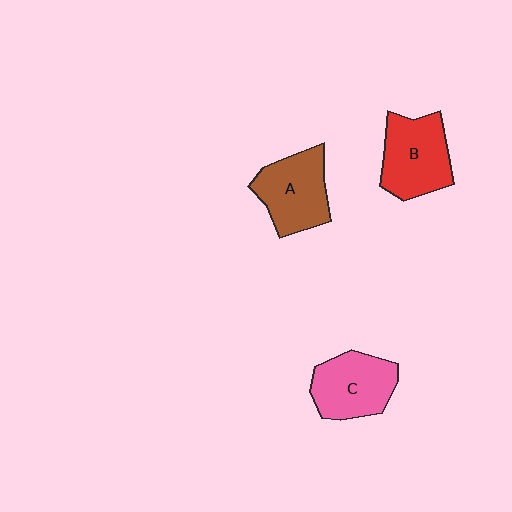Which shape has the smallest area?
Shape C (pink).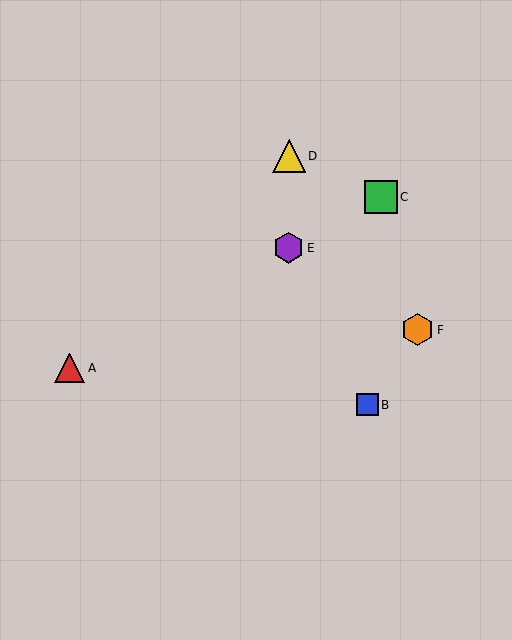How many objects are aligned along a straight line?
3 objects (A, C, E) are aligned along a straight line.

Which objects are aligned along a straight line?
Objects A, C, E are aligned along a straight line.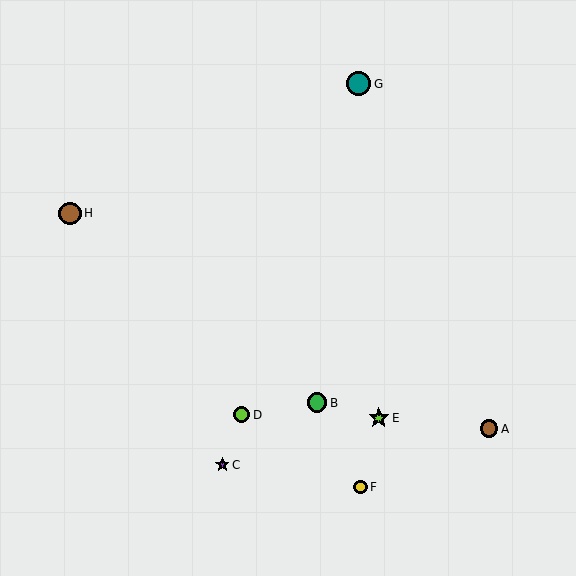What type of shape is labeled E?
Shape E is a lime star.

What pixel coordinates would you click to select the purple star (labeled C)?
Click at (222, 465) to select the purple star C.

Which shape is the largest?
The teal circle (labeled G) is the largest.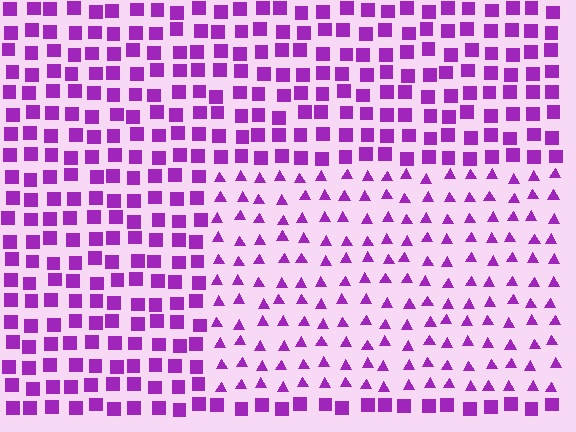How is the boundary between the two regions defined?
The boundary is defined by a change in element shape: triangles inside vs. squares outside. All elements share the same color and spacing.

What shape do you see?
I see a rectangle.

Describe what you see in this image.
The image is filled with small purple elements arranged in a uniform grid. A rectangle-shaped region contains triangles, while the surrounding area contains squares. The boundary is defined purely by the change in element shape.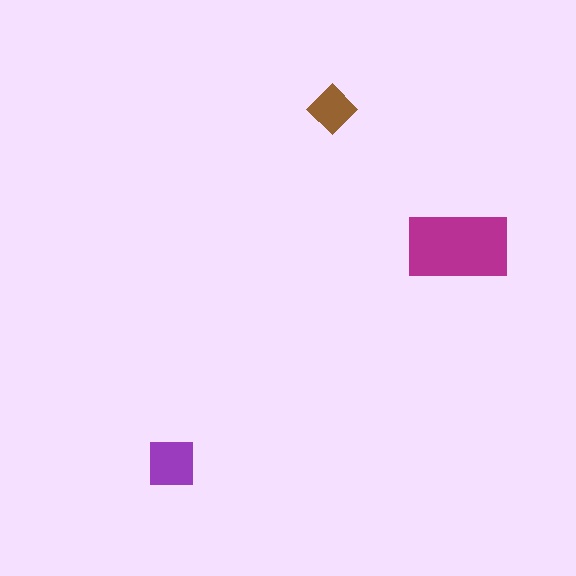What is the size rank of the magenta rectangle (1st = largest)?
1st.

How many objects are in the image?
There are 3 objects in the image.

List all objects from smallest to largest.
The brown diamond, the purple square, the magenta rectangle.